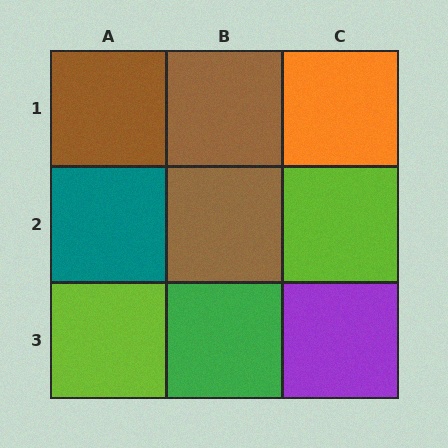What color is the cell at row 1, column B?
Brown.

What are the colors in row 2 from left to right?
Teal, brown, lime.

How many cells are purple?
1 cell is purple.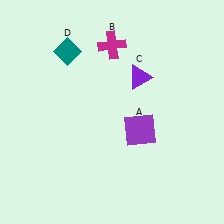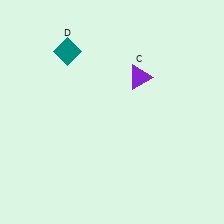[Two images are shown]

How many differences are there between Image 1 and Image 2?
There are 2 differences between the two images.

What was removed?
The magenta cross (B), the purple square (A) were removed in Image 2.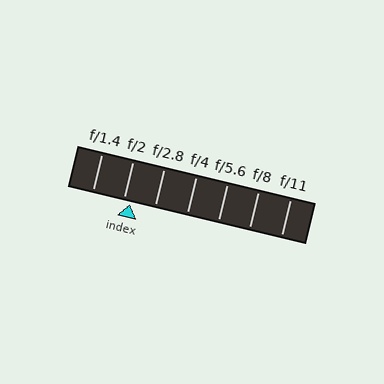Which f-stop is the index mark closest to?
The index mark is closest to f/2.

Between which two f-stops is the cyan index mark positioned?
The index mark is between f/2 and f/2.8.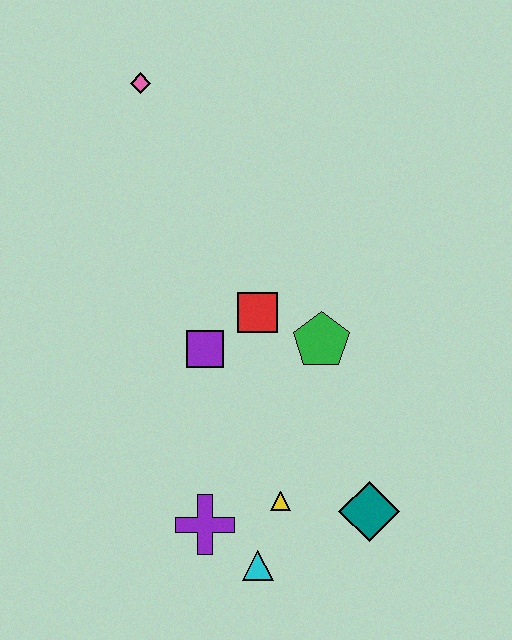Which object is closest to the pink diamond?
The red square is closest to the pink diamond.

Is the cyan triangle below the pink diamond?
Yes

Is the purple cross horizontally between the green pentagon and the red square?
No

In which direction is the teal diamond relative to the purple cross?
The teal diamond is to the right of the purple cross.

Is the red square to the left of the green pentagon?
Yes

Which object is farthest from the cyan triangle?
The pink diamond is farthest from the cyan triangle.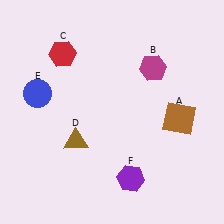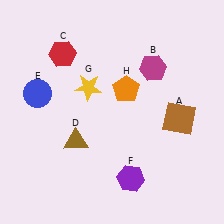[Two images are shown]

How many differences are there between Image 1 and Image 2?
There are 2 differences between the two images.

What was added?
A yellow star (G), an orange pentagon (H) were added in Image 2.